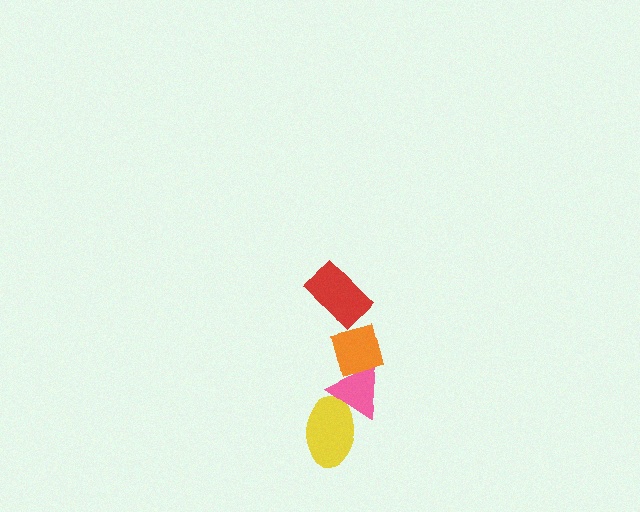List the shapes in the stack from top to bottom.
From top to bottom: the red rectangle, the orange diamond, the pink triangle, the yellow ellipse.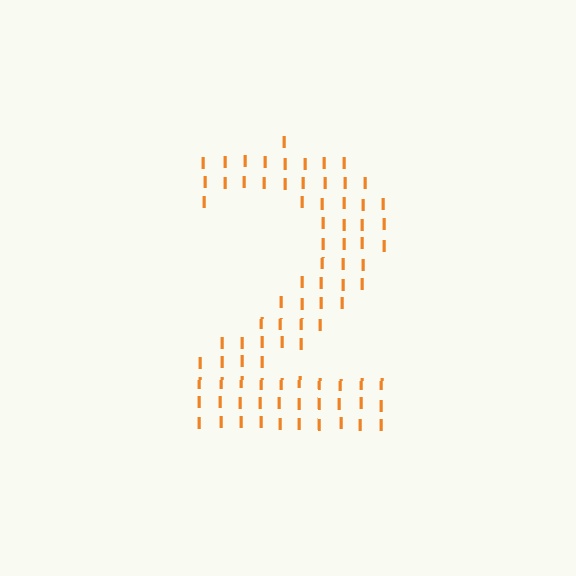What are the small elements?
The small elements are letter I's.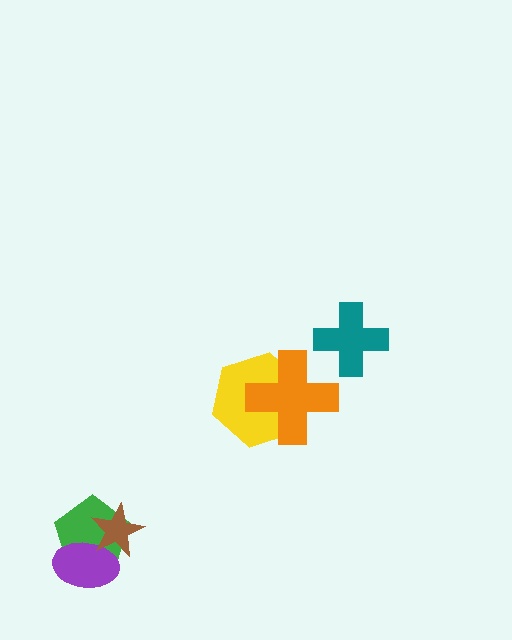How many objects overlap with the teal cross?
0 objects overlap with the teal cross.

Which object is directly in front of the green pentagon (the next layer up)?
The purple ellipse is directly in front of the green pentagon.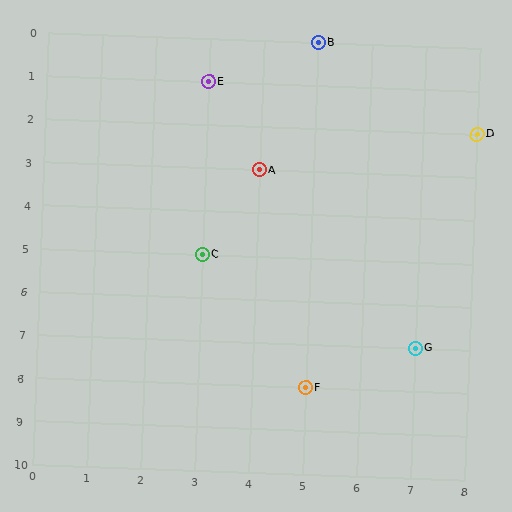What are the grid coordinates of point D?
Point D is at grid coordinates (8, 2).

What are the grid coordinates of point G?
Point G is at grid coordinates (7, 7).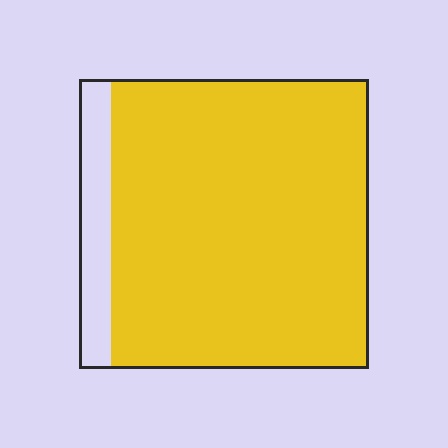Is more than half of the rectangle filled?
Yes.